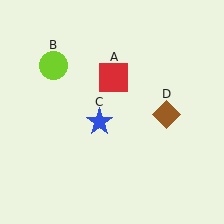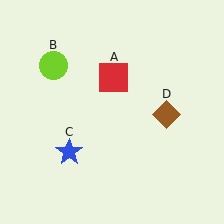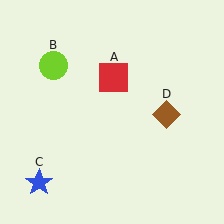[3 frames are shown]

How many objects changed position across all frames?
1 object changed position: blue star (object C).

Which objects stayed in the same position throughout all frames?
Red square (object A) and lime circle (object B) and brown diamond (object D) remained stationary.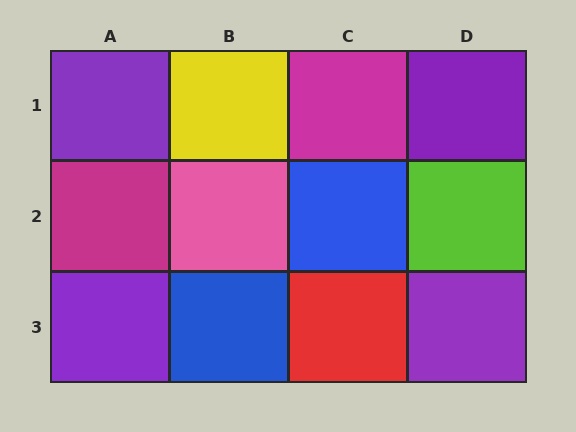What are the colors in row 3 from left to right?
Purple, blue, red, purple.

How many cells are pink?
1 cell is pink.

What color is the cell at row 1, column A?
Purple.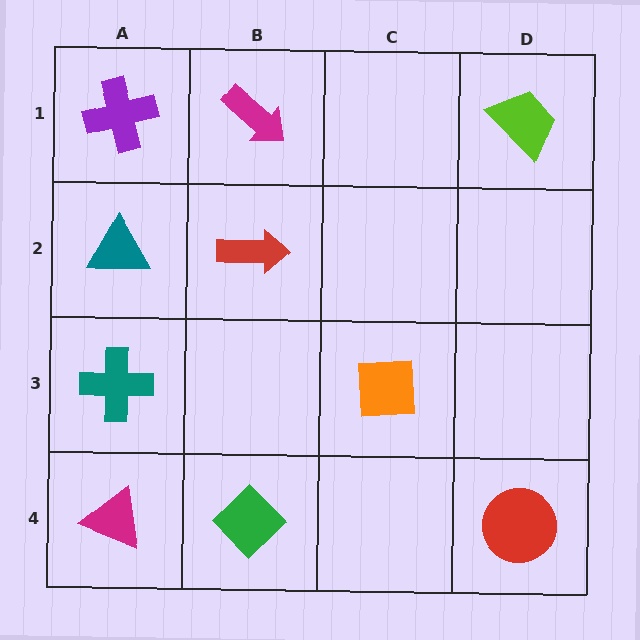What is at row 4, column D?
A red circle.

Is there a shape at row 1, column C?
No, that cell is empty.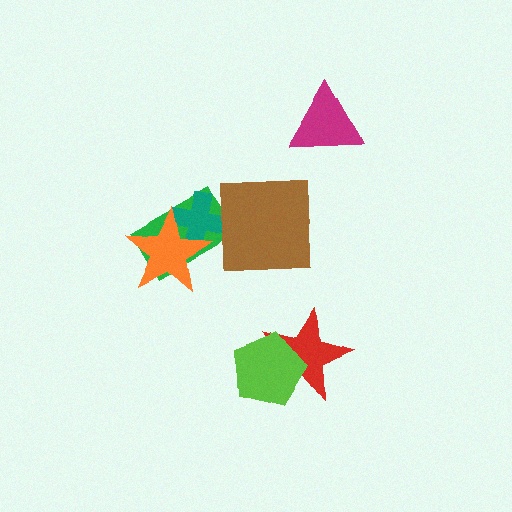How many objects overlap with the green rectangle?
2 objects overlap with the green rectangle.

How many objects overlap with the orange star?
2 objects overlap with the orange star.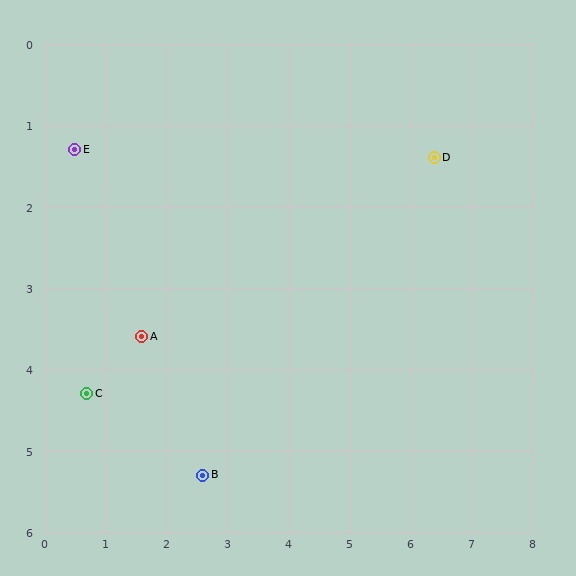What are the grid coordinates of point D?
Point D is at approximately (6.4, 1.4).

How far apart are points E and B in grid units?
Points E and B are about 4.5 grid units apart.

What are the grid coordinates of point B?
Point B is at approximately (2.6, 5.3).